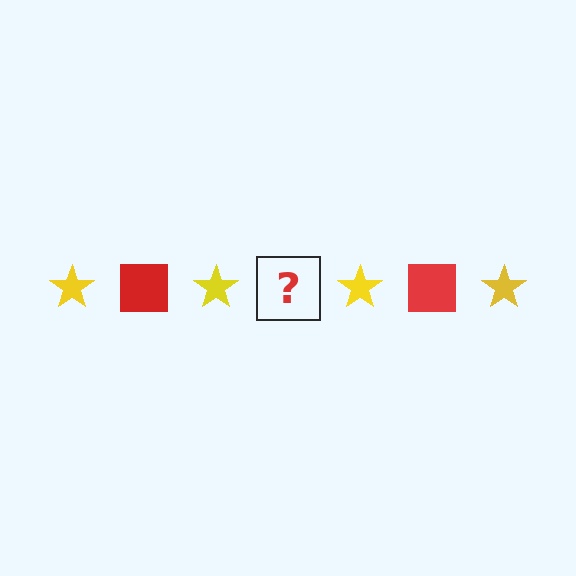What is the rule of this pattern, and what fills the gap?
The rule is that the pattern alternates between yellow star and red square. The gap should be filled with a red square.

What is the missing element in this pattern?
The missing element is a red square.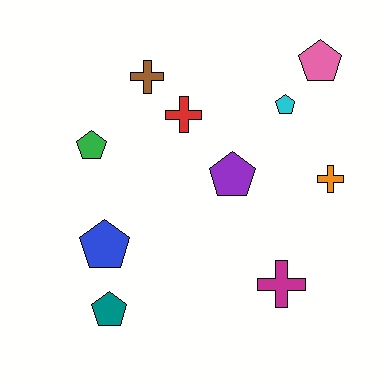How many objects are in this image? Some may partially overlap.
There are 10 objects.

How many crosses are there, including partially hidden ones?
There are 4 crosses.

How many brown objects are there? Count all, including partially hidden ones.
There is 1 brown object.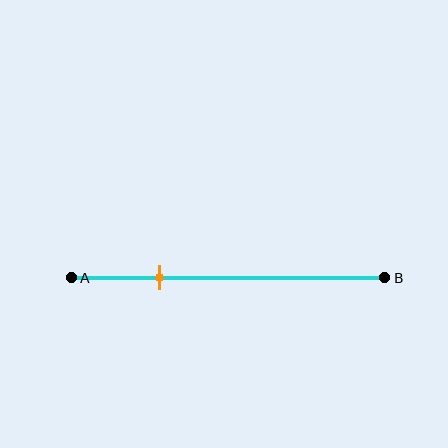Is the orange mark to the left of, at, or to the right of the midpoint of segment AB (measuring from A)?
The orange mark is to the left of the midpoint of segment AB.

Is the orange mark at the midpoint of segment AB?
No, the mark is at about 30% from A, not at the 50% midpoint.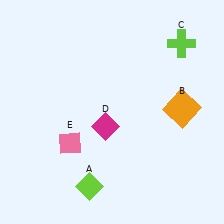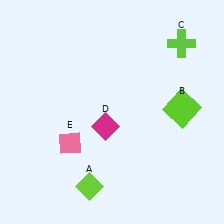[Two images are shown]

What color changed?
The square (B) changed from orange in Image 1 to lime in Image 2.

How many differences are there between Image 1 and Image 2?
There is 1 difference between the two images.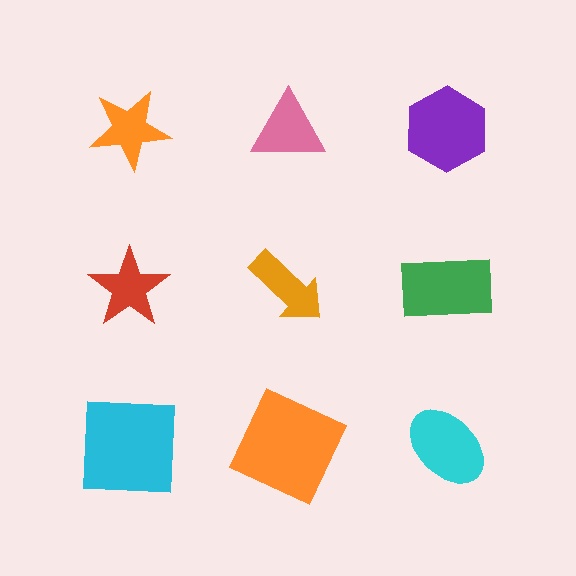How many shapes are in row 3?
3 shapes.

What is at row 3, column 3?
A cyan ellipse.